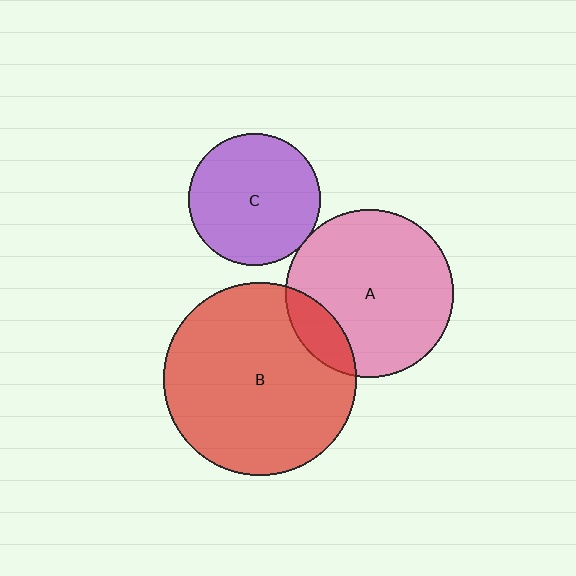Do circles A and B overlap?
Yes.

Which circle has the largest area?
Circle B (red).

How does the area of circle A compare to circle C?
Approximately 1.6 times.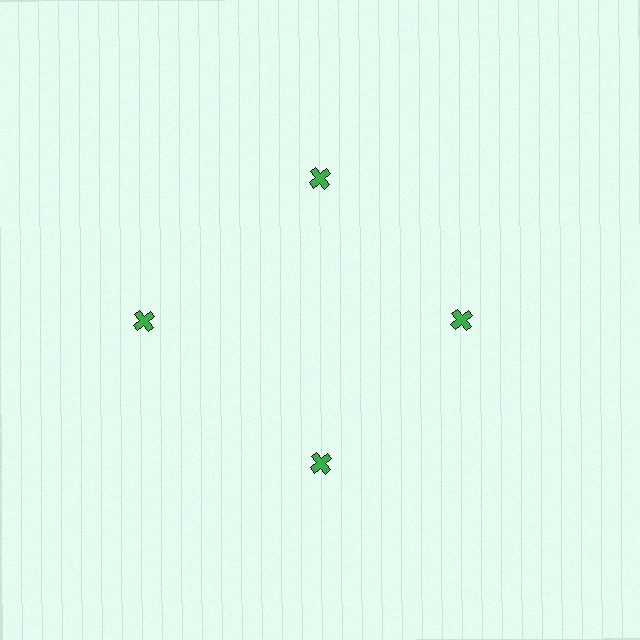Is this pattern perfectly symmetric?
No. The 4 green crosses are arranged in a ring, but one element near the 9 o'clock position is pushed outward from the center, breaking the 4-fold rotational symmetry.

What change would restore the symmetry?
The symmetry would be restored by moving it inward, back onto the ring so that all 4 crosses sit at equal angles and equal distance from the center.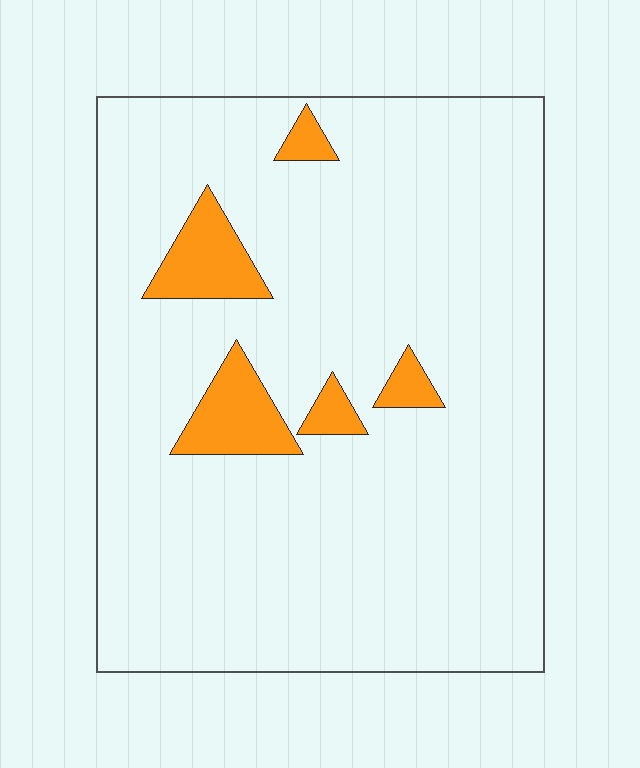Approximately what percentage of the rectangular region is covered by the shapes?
Approximately 10%.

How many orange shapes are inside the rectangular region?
5.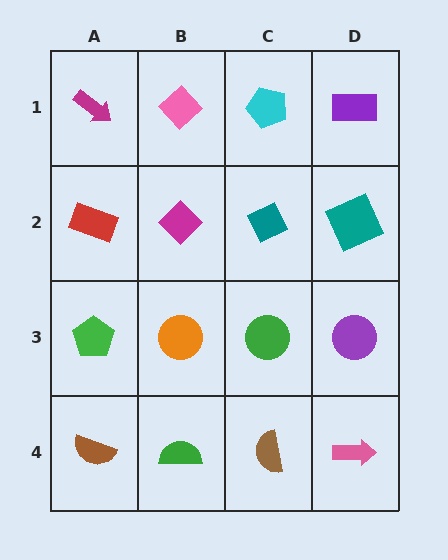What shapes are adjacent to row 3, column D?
A teal square (row 2, column D), a pink arrow (row 4, column D), a green circle (row 3, column C).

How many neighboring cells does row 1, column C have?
3.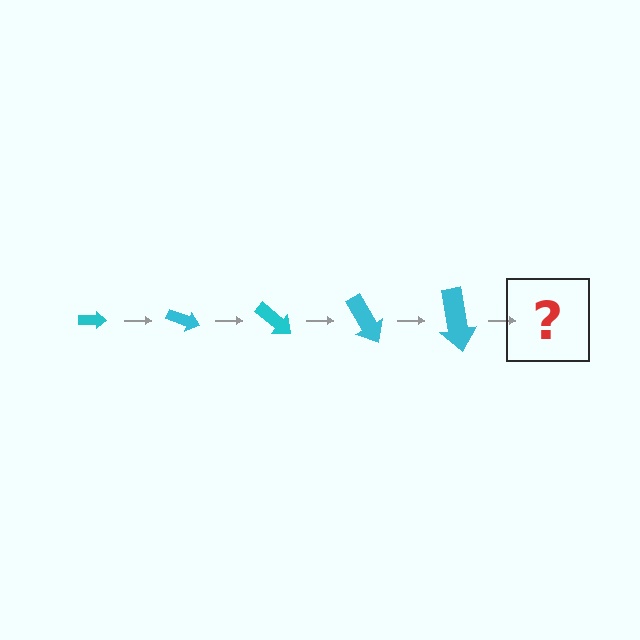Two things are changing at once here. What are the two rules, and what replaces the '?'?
The two rules are that the arrow grows larger each step and it rotates 20 degrees each step. The '?' should be an arrow, larger than the previous one and rotated 100 degrees from the start.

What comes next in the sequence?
The next element should be an arrow, larger than the previous one and rotated 100 degrees from the start.